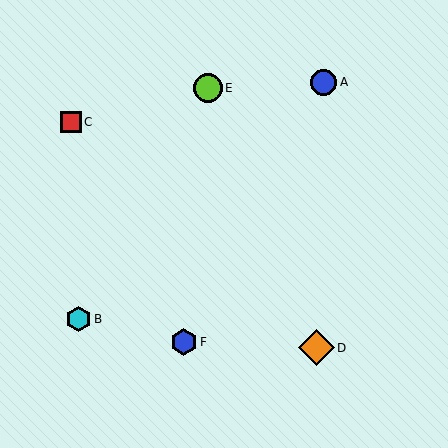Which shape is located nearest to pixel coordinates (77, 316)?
The cyan hexagon (labeled B) at (79, 319) is nearest to that location.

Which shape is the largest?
The orange diamond (labeled D) is the largest.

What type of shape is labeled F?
Shape F is a blue hexagon.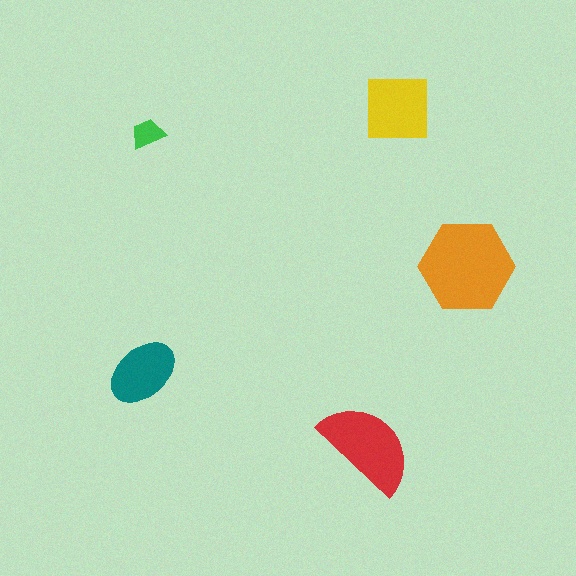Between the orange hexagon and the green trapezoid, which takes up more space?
The orange hexagon.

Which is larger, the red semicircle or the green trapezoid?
The red semicircle.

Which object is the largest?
The orange hexagon.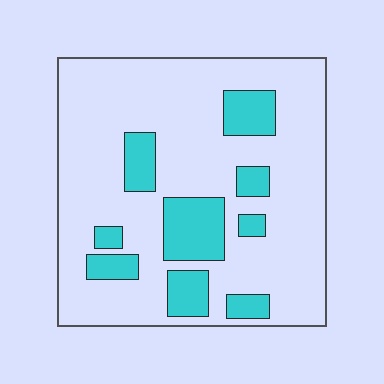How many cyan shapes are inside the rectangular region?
9.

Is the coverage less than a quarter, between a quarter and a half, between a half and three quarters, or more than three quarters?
Less than a quarter.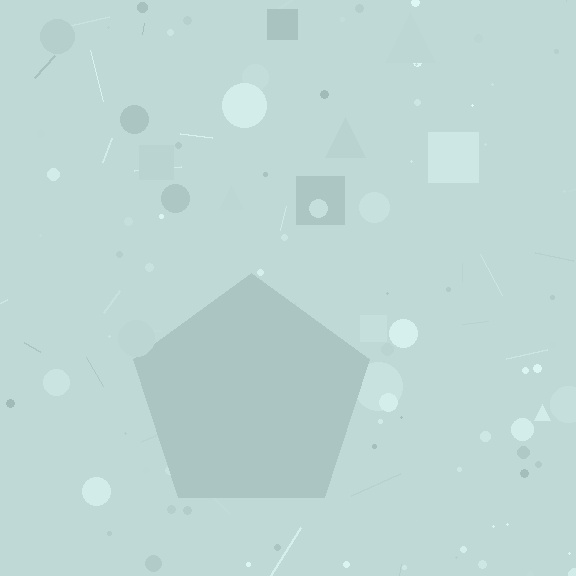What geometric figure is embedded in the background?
A pentagon is embedded in the background.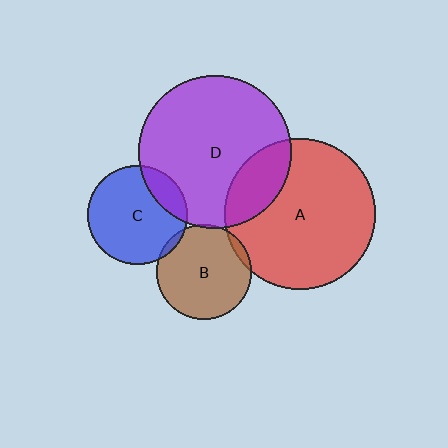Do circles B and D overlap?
Yes.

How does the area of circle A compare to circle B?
Approximately 2.5 times.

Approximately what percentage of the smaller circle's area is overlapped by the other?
Approximately 5%.